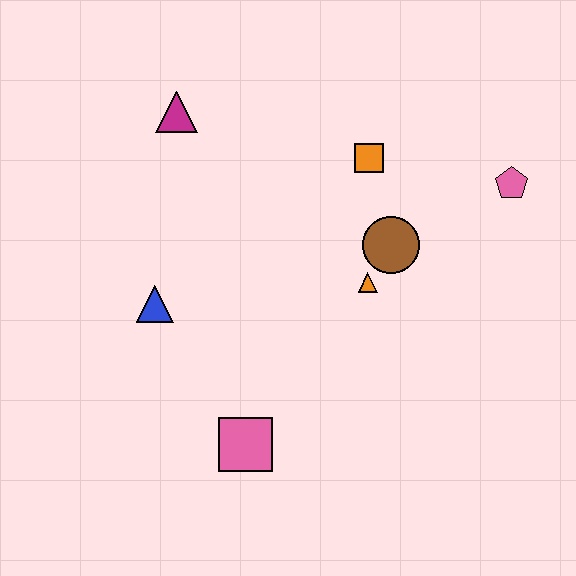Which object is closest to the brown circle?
The orange triangle is closest to the brown circle.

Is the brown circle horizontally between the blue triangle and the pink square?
No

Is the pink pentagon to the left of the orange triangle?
No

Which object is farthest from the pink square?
The pink pentagon is farthest from the pink square.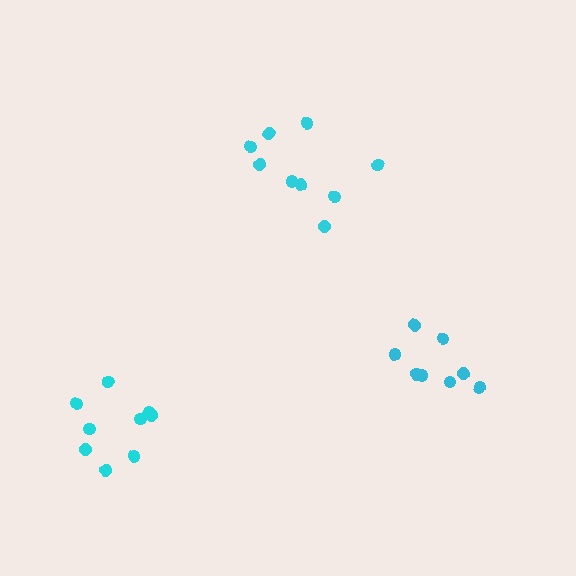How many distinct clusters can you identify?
There are 3 distinct clusters.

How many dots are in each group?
Group 1: 8 dots, Group 2: 9 dots, Group 3: 9 dots (26 total).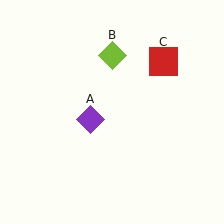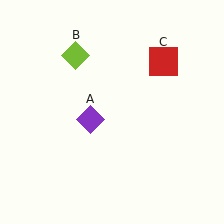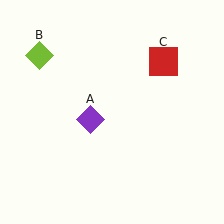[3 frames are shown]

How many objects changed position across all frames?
1 object changed position: lime diamond (object B).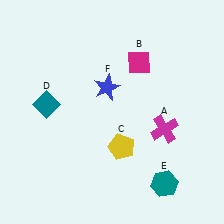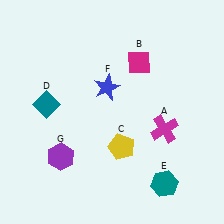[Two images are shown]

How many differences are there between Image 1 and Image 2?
There is 1 difference between the two images.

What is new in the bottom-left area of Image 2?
A purple hexagon (G) was added in the bottom-left area of Image 2.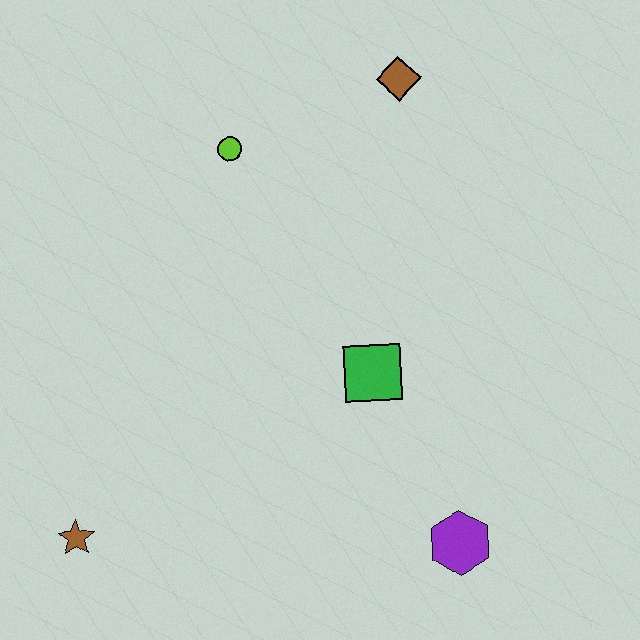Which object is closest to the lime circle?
The brown diamond is closest to the lime circle.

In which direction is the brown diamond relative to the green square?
The brown diamond is above the green square.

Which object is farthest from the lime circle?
The purple hexagon is farthest from the lime circle.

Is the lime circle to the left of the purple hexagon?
Yes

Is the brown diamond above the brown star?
Yes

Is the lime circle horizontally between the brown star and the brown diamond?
Yes